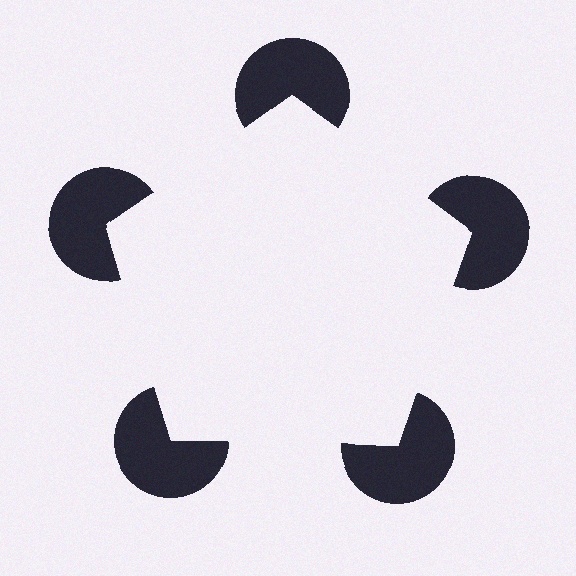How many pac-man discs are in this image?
There are 5 — one at each vertex of the illusory pentagon.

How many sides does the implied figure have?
5 sides.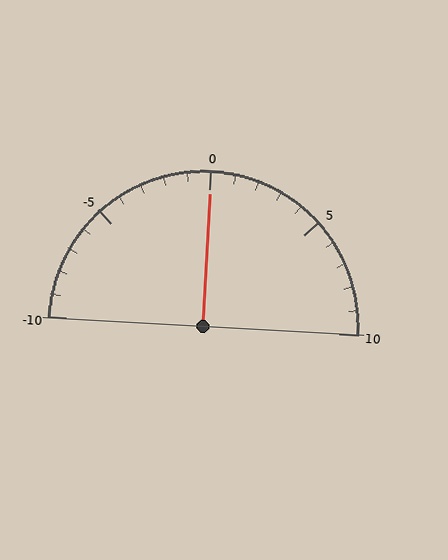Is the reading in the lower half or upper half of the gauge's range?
The reading is in the upper half of the range (-10 to 10).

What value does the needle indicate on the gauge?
The needle indicates approximately 0.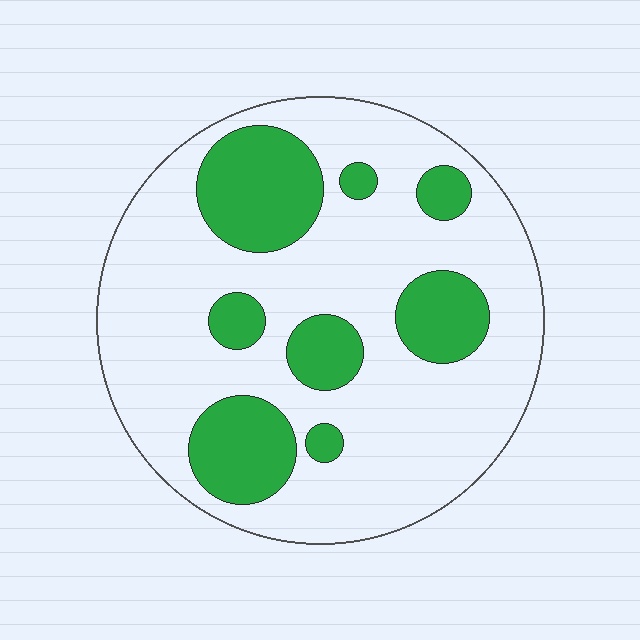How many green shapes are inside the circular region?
8.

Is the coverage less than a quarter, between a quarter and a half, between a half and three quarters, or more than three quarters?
Between a quarter and a half.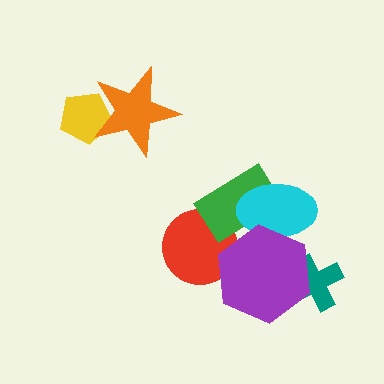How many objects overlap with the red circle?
2 objects overlap with the red circle.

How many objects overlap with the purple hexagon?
4 objects overlap with the purple hexagon.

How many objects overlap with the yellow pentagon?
1 object overlaps with the yellow pentagon.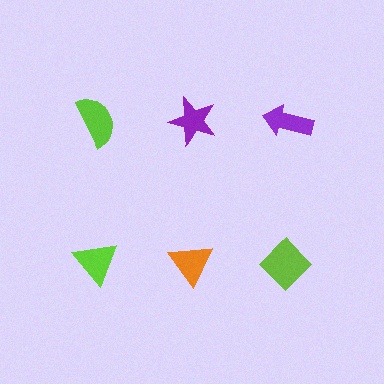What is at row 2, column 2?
An orange triangle.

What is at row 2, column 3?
A lime diamond.